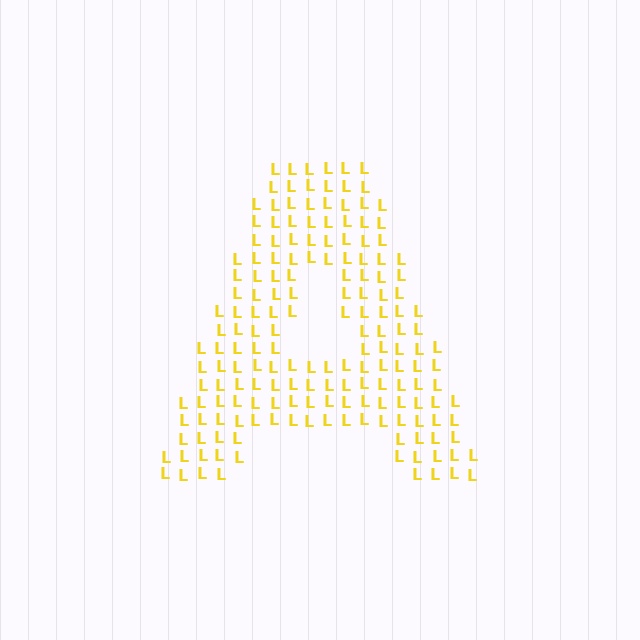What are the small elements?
The small elements are letter L's.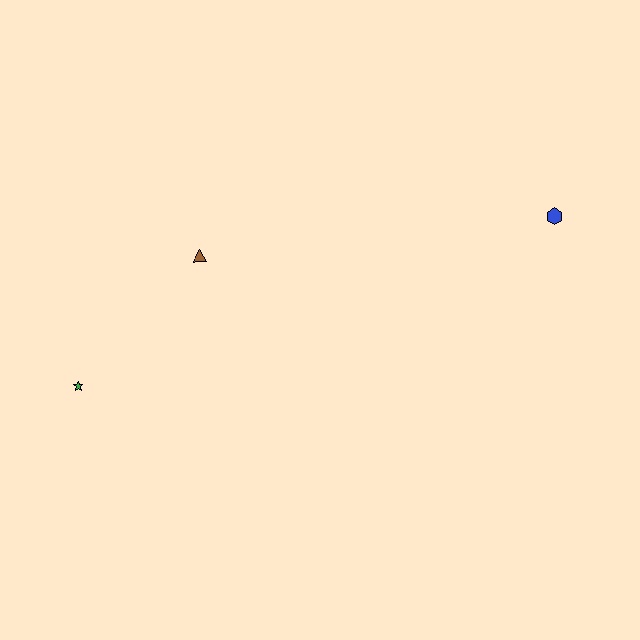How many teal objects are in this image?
There are no teal objects.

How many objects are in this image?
There are 3 objects.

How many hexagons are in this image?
There is 1 hexagon.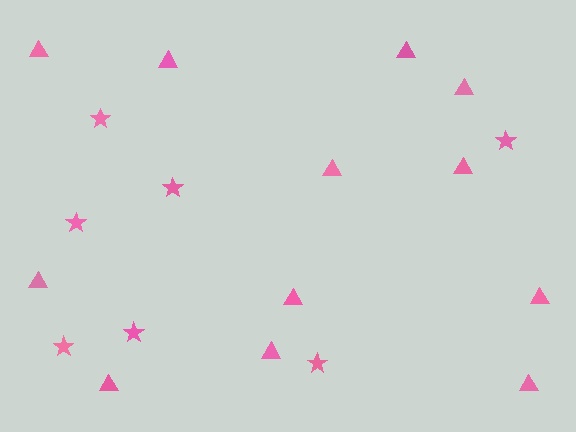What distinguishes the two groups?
There are 2 groups: one group of triangles (12) and one group of stars (7).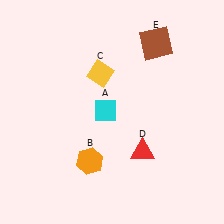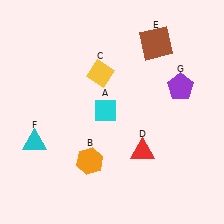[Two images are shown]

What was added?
A cyan triangle (F), a purple pentagon (G) were added in Image 2.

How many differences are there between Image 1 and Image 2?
There are 2 differences between the two images.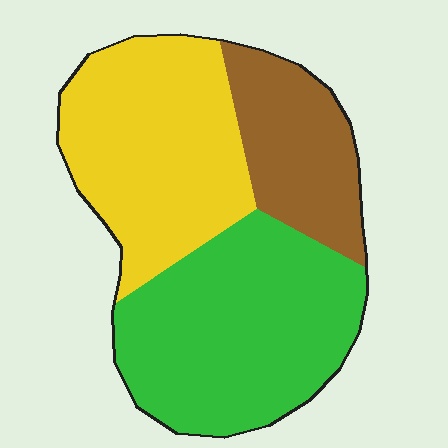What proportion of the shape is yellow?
Yellow covers 37% of the shape.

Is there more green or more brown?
Green.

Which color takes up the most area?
Green, at roughly 40%.